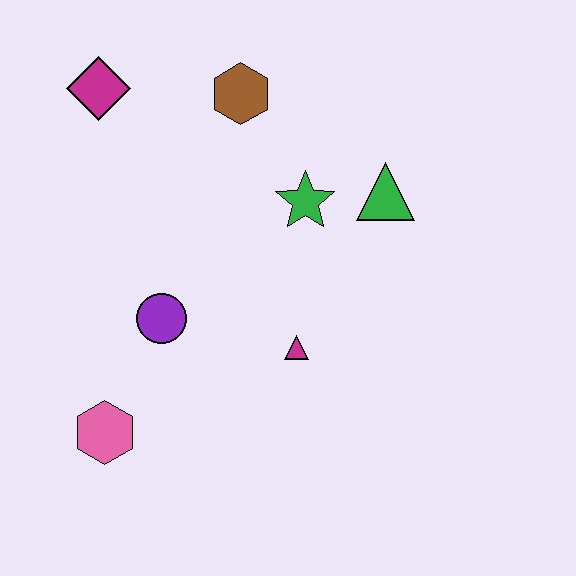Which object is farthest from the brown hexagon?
The pink hexagon is farthest from the brown hexagon.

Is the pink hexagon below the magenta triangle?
Yes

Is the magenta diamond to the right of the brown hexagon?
No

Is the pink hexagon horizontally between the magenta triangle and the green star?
No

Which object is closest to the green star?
The green triangle is closest to the green star.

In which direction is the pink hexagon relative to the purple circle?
The pink hexagon is below the purple circle.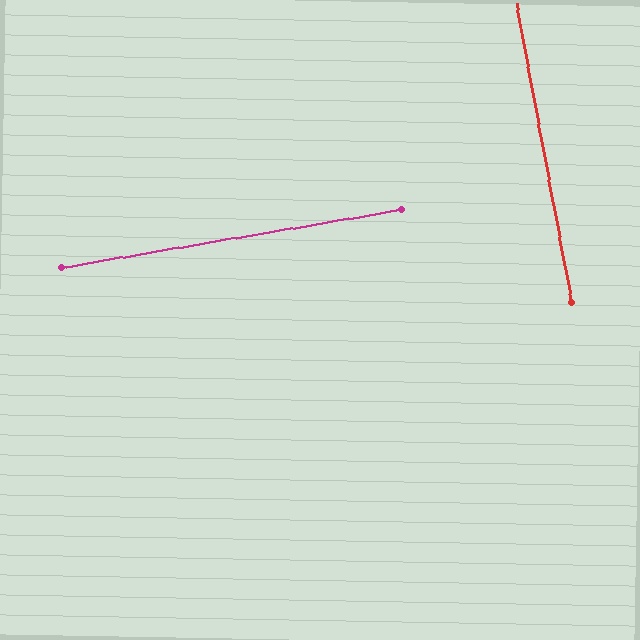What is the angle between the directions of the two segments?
Approximately 89 degrees.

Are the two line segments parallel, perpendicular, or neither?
Perpendicular — they meet at approximately 89°.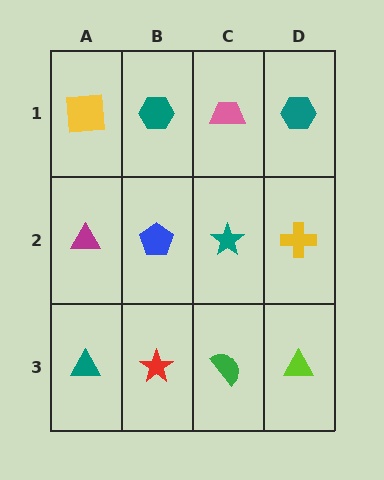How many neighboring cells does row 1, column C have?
3.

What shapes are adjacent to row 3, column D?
A yellow cross (row 2, column D), a green semicircle (row 3, column C).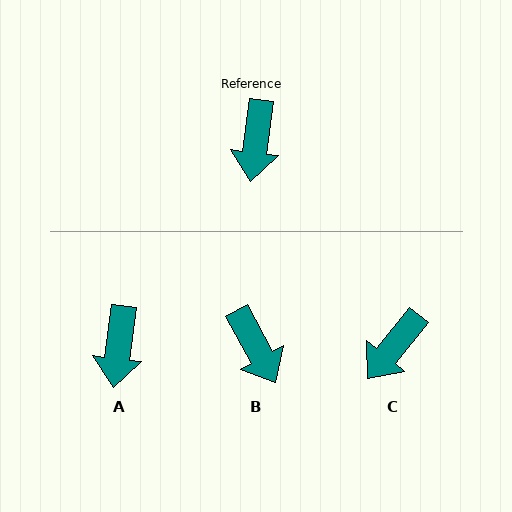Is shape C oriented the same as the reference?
No, it is off by about 32 degrees.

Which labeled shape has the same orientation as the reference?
A.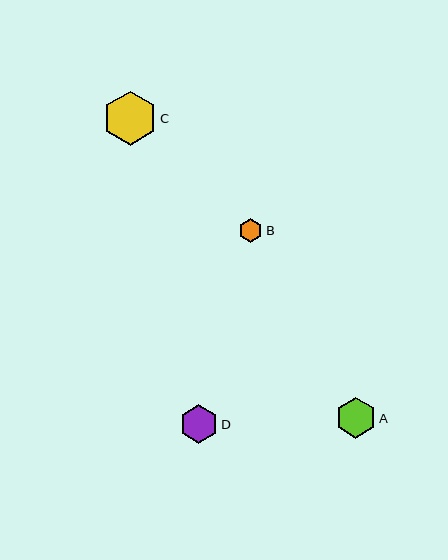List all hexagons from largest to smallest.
From largest to smallest: C, A, D, B.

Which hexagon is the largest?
Hexagon C is the largest with a size of approximately 54 pixels.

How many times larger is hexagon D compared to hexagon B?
Hexagon D is approximately 1.6 times the size of hexagon B.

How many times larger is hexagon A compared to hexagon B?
Hexagon A is approximately 1.7 times the size of hexagon B.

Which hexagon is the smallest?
Hexagon B is the smallest with a size of approximately 24 pixels.